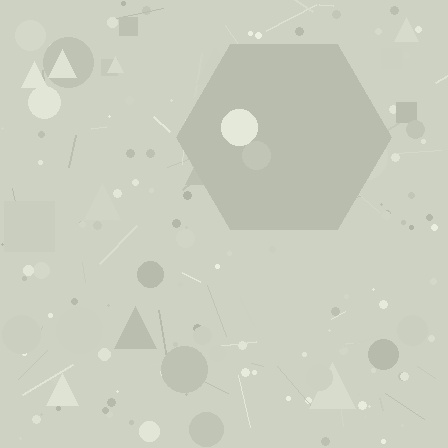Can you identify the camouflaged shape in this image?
The camouflaged shape is a hexagon.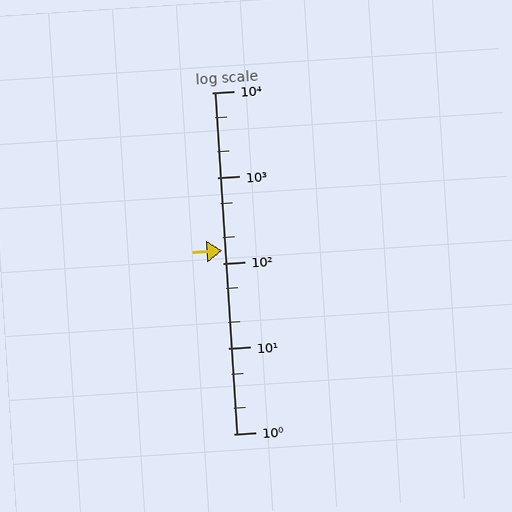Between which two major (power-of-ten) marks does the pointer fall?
The pointer is between 100 and 1000.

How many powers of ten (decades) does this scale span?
The scale spans 4 decades, from 1 to 10000.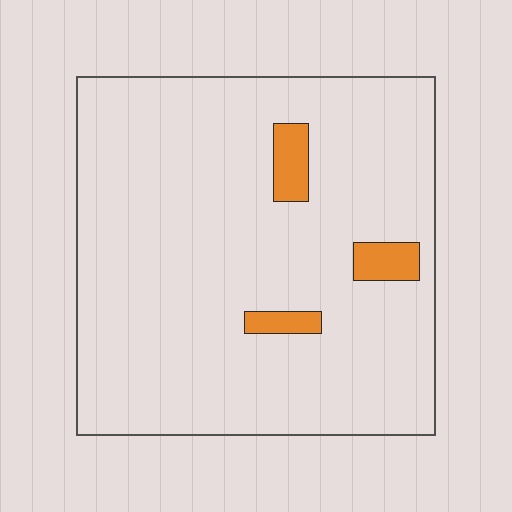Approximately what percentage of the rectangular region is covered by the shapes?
Approximately 5%.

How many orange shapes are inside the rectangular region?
3.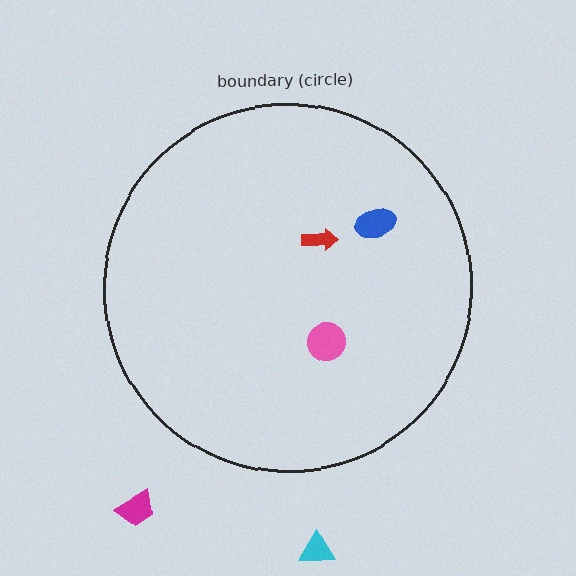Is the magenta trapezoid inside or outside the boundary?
Outside.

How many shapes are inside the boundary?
3 inside, 2 outside.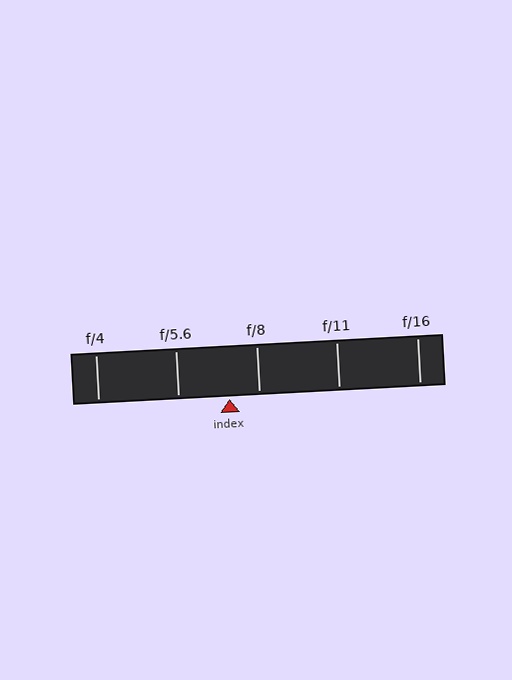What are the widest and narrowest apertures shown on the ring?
The widest aperture shown is f/4 and the narrowest is f/16.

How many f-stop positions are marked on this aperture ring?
There are 5 f-stop positions marked.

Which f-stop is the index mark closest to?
The index mark is closest to f/8.